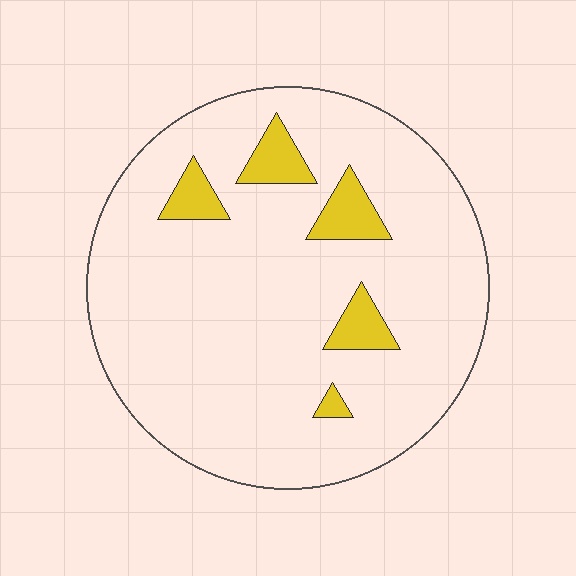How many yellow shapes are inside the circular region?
5.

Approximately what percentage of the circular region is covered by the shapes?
Approximately 10%.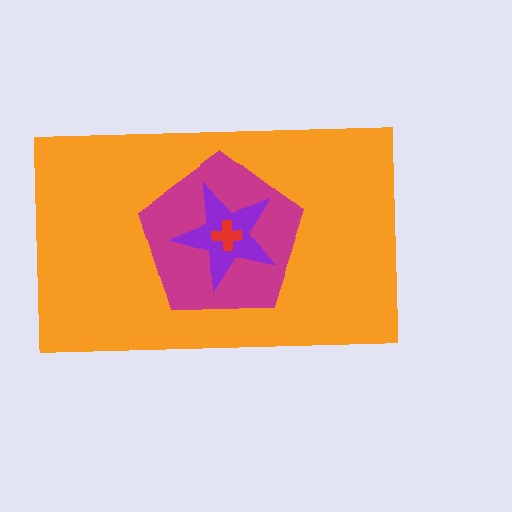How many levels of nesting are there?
4.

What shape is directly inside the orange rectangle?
The magenta pentagon.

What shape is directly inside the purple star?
The red cross.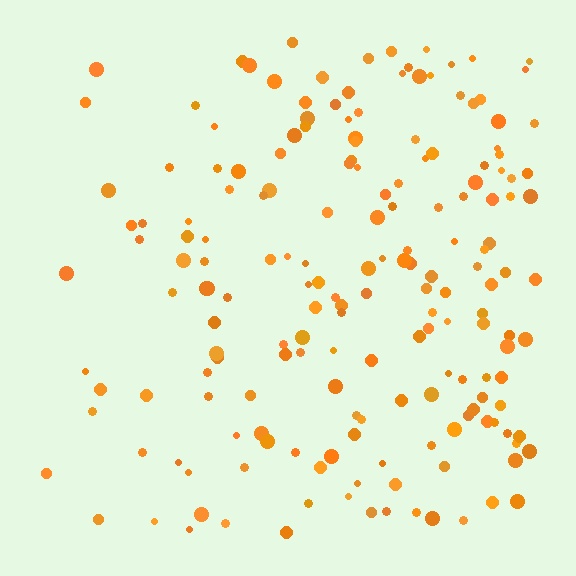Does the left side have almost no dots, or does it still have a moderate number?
Still a moderate number, just noticeably fewer than the right.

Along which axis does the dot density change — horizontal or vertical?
Horizontal.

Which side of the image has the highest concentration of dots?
The right.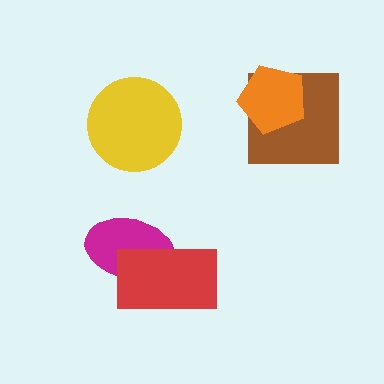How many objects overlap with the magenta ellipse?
1 object overlaps with the magenta ellipse.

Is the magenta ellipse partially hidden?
Yes, it is partially covered by another shape.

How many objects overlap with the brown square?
1 object overlaps with the brown square.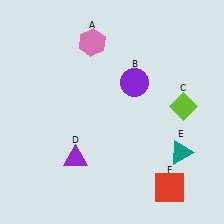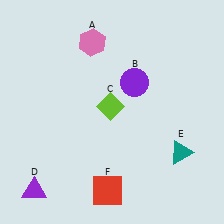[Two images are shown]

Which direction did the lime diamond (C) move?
The lime diamond (C) moved left.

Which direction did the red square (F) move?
The red square (F) moved left.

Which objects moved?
The objects that moved are: the lime diamond (C), the purple triangle (D), the red square (F).